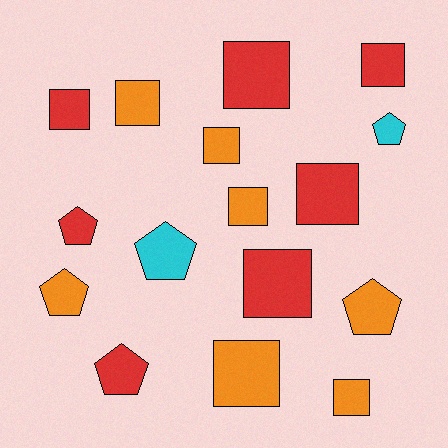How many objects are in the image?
There are 16 objects.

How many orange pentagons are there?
There are 2 orange pentagons.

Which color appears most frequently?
Red, with 7 objects.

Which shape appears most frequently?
Square, with 10 objects.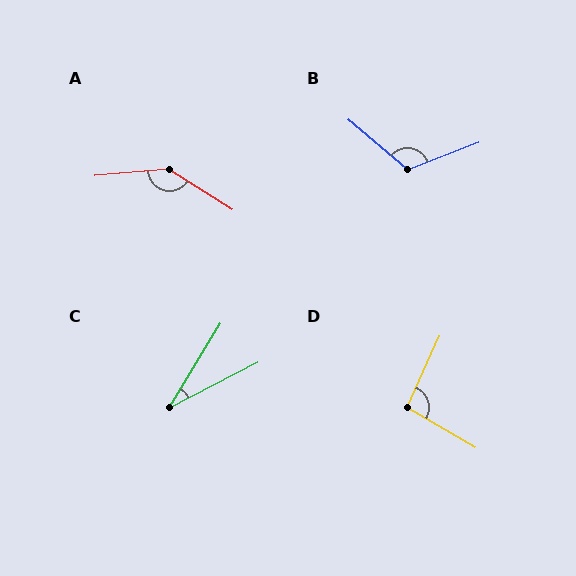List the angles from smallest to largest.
C (31°), D (96°), B (119°), A (143°).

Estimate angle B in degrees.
Approximately 119 degrees.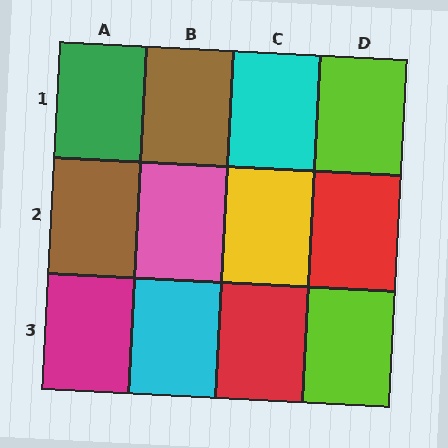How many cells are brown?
2 cells are brown.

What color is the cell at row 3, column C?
Red.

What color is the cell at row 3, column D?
Lime.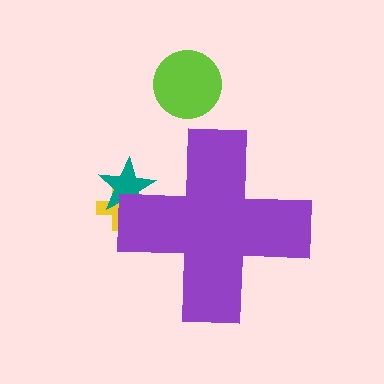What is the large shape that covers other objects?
A purple cross.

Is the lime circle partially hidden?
No, the lime circle is fully visible.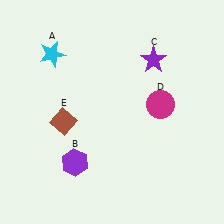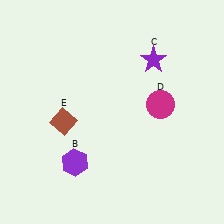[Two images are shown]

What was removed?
The cyan star (A) was removed in Image 2.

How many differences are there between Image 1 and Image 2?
There is 1 difference between the two images.